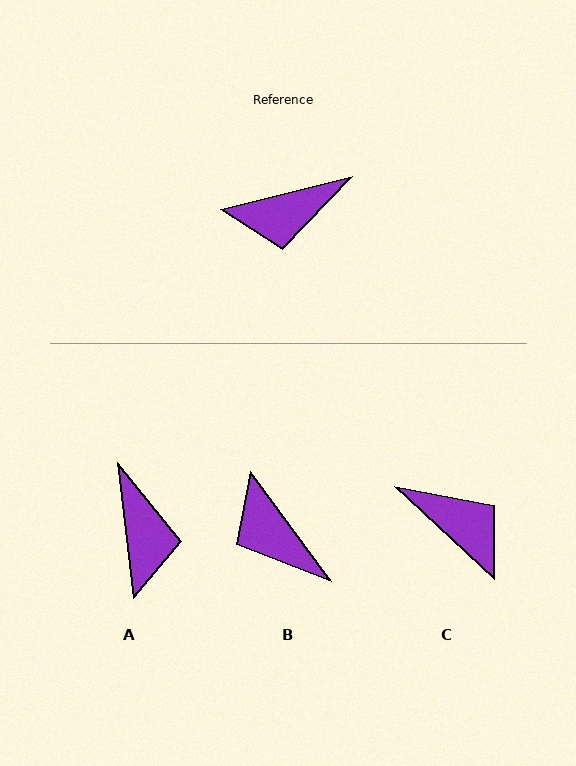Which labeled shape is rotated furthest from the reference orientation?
C, about 123 degrees away.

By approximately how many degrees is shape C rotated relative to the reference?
Approximately 123 degrees counter-clockwise.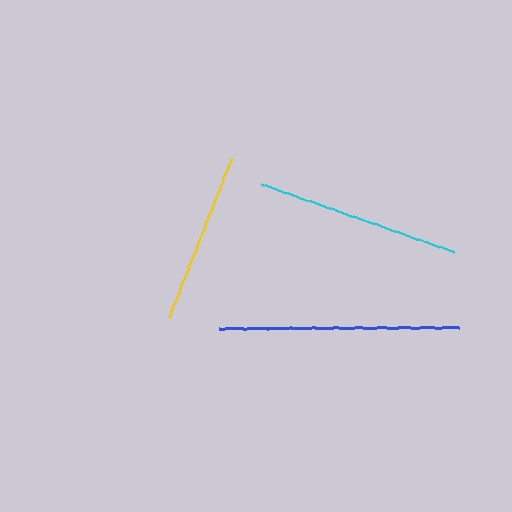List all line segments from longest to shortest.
From longest to shortest: blue, cyan, yellow.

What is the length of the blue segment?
The blue segment is approximately 239 pixels long.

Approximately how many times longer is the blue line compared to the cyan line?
The blue line is approximately 1.2 times the length of the cyan line.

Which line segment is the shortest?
The yellow line is the shortest at approximately 171 pixels.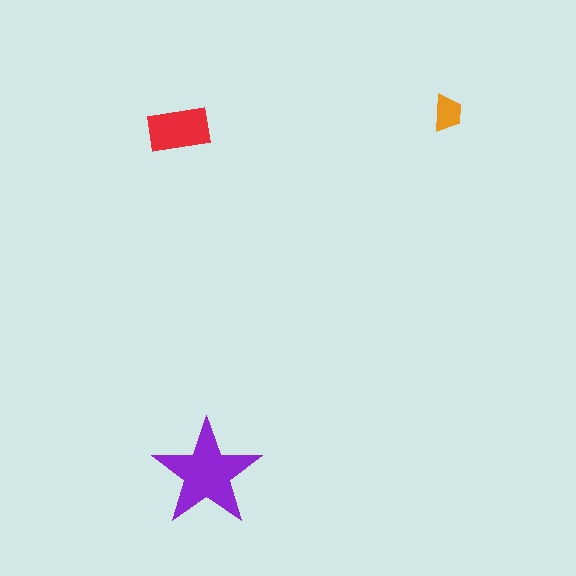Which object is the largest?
The purple star.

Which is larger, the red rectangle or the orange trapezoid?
The red rectangle.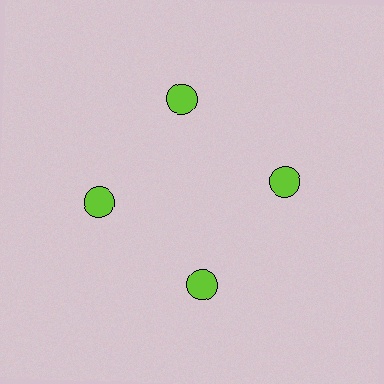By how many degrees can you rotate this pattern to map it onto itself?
The pattern maps onto itself every 90 degrees of rotation.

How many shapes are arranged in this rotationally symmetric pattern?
There are 4 shapes, arranged in 4 groups of 1.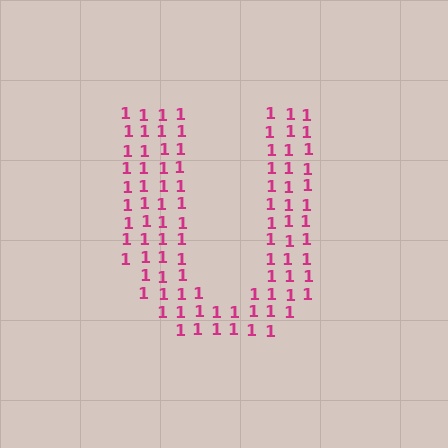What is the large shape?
The large shape is the letter U.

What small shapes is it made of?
It is made of small digit 1's.